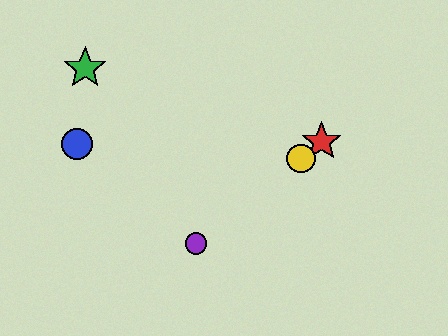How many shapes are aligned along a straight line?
3 shapes (the red star, the yellow circle, the purple circle) are aligned along a straight line.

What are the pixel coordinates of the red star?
The red star is at (321, 142).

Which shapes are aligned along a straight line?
The red star, the yellow circle, the purple circle are aligned along a straight line.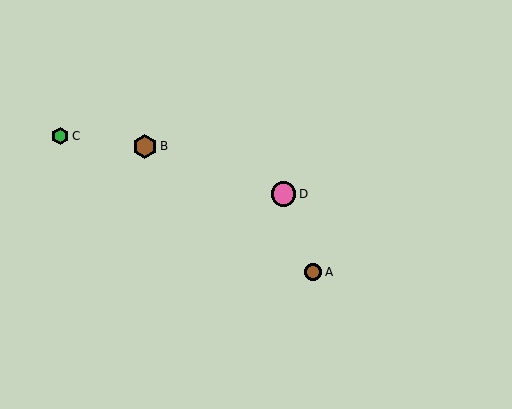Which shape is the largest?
The pink circle (labeled D) is the largest.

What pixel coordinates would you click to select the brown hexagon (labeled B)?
Click at (145, 146) to select the brown hexagon B.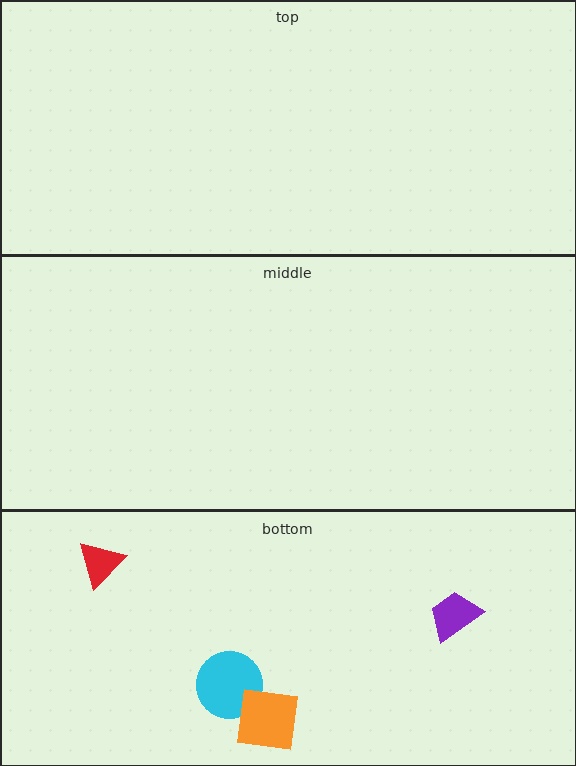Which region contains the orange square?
The bottom region.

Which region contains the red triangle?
The bottom region.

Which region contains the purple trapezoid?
The bottom region.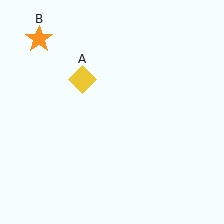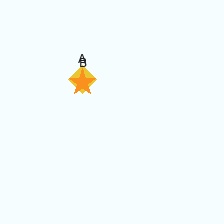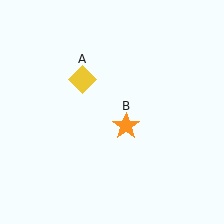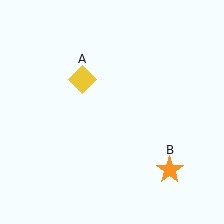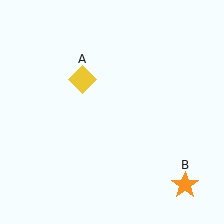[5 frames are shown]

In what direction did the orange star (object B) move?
The orange star (object B) moved down and to the right.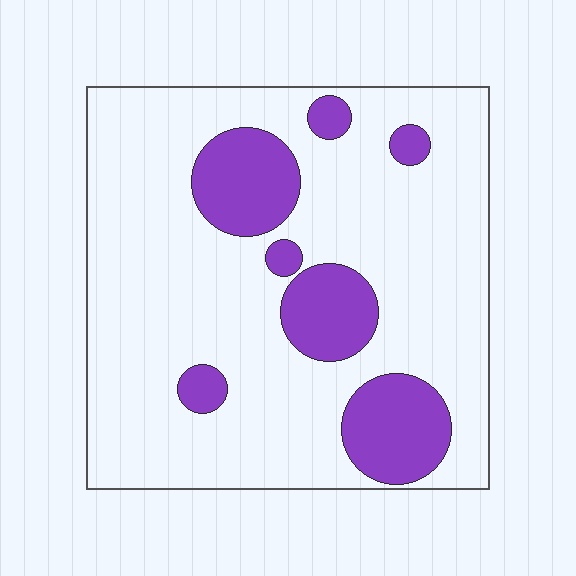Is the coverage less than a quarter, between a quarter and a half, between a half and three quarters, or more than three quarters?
Less than a quarter.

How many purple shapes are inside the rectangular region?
7.